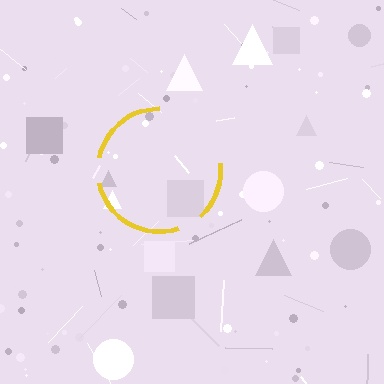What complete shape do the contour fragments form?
The contour fragments form a circle.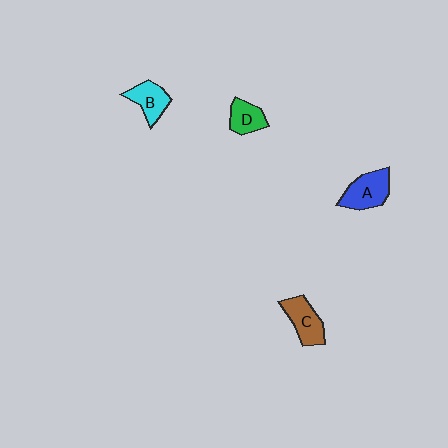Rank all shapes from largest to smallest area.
From largest to smallest: A (blue), C (brown), B (cyan), D (green).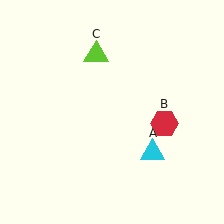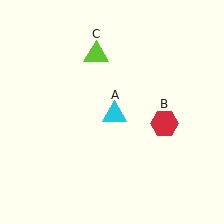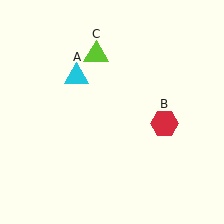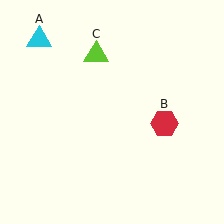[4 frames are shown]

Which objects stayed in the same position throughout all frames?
Red hexagon (object B) and lime triangle (object C) remained stationary.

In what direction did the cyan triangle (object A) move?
The cyan triangle (object A) moved up and to the left.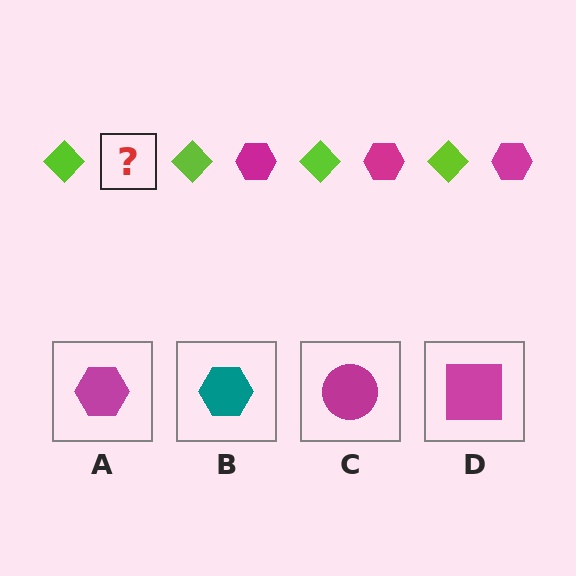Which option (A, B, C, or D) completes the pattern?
A.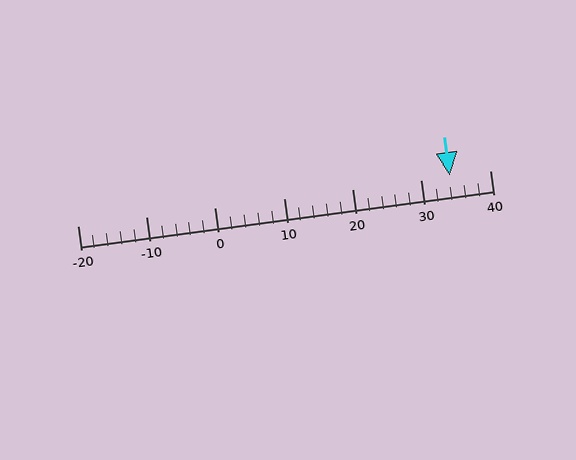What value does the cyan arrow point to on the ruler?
The cyan arrow points to approximately 34.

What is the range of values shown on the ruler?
The ruler shows values from -20 to 40.